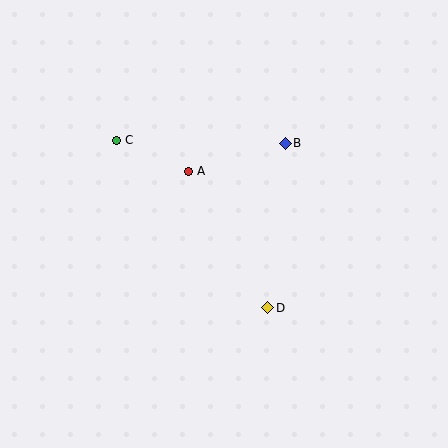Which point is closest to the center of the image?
Point A at (189, 171) is closest to the center.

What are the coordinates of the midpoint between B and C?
The midpoint between B and C is at (201, 142).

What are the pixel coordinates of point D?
Point D is at (268, 308).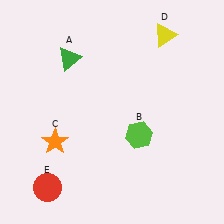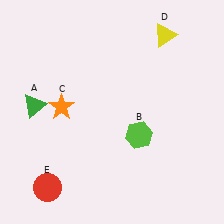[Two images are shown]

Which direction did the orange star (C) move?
The orange star (C) moved up.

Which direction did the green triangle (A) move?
The green triangle (A) moved down.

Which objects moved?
The objects that moved are: the green triangle (A), the orange star (C).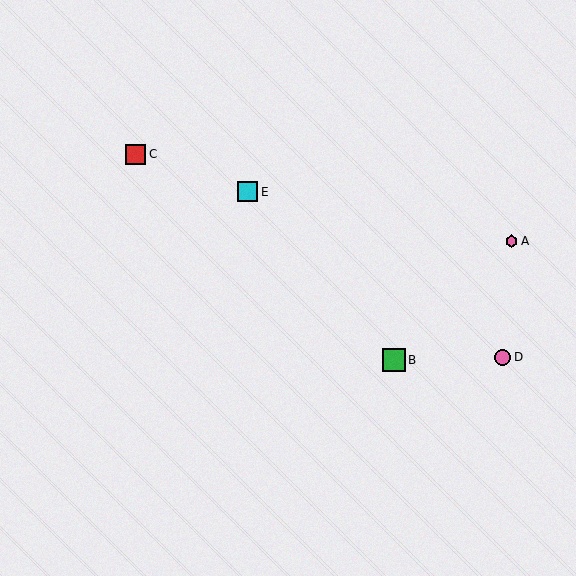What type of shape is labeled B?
Shape B is a green square.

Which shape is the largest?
The green square (labeled B) is the largest.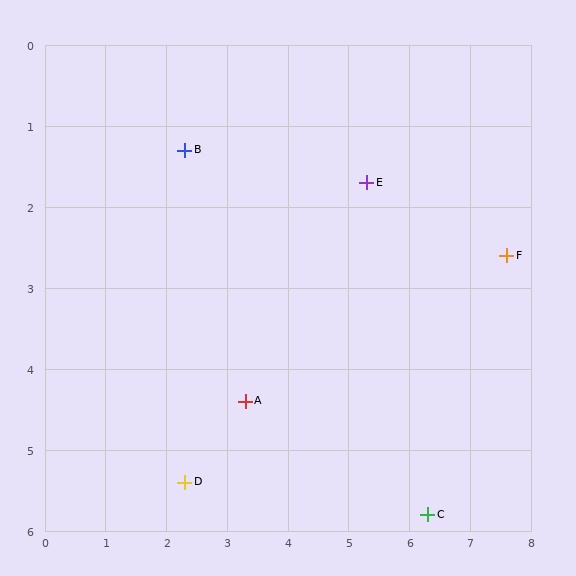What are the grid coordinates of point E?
Point E is at approximately (5.3, 1.7).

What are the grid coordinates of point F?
Point F is at approximately (7.6, 2.6).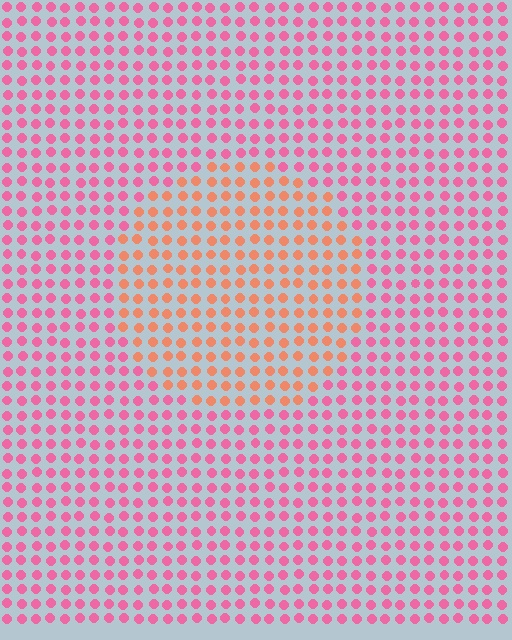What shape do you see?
I see a circle.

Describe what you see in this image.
The image is filled with small pink elements in a uniform arrangement. A circle-shaped region is visible where the elements are tinted to a slightly different hue, forming a subtle color boundary.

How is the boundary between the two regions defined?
The boundary is defined purely by a slight shift in hue (about 42 degrees). Spacing, size, and orientation are identical on both sides.